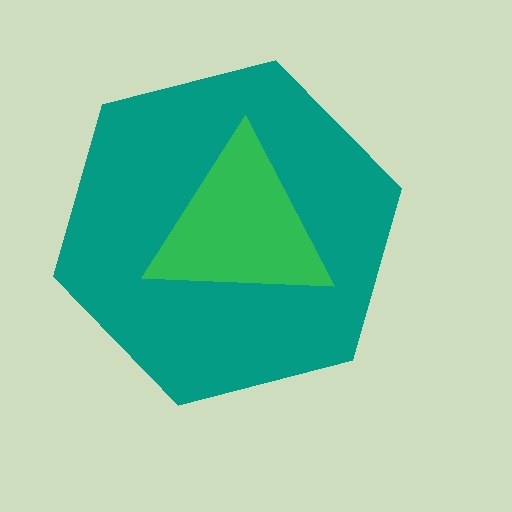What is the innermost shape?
The green triangle.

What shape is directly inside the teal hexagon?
The green triangle.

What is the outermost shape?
The teal hexagon.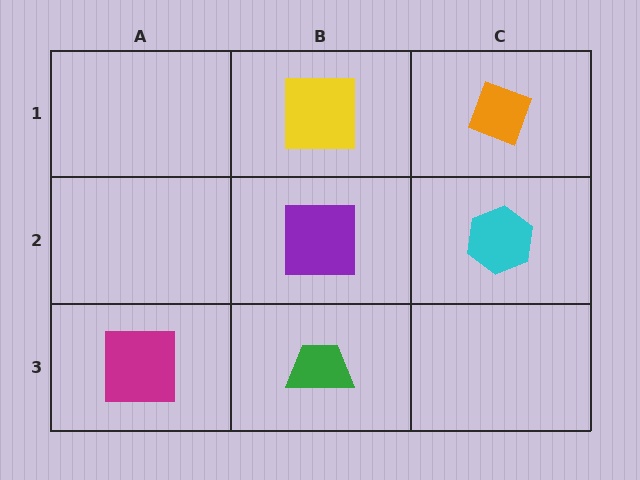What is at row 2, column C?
A cyan hexagon.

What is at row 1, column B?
A yellow square.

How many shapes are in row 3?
2 shapes.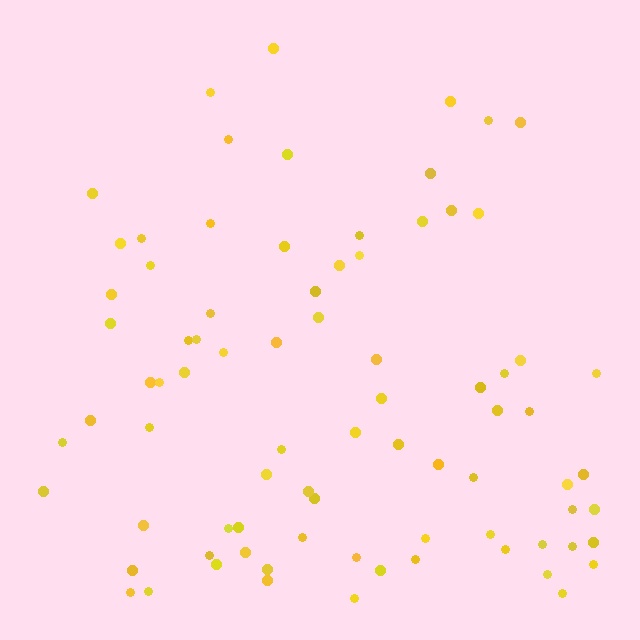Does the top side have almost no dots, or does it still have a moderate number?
Still a moderate number, just noticeably fewer than the bottom.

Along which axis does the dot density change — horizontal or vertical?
Vertical.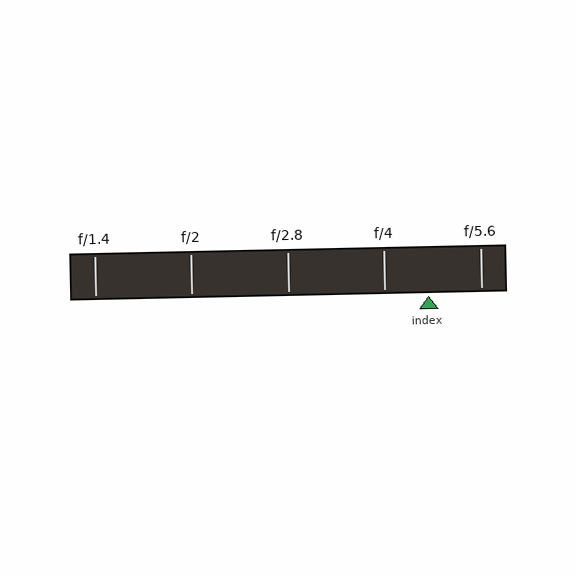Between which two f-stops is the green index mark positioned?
The index mark is between f/4 and f/5.6.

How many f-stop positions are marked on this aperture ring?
There are 5 f-stop positions marked.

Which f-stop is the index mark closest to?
The index mark is closest to f/4.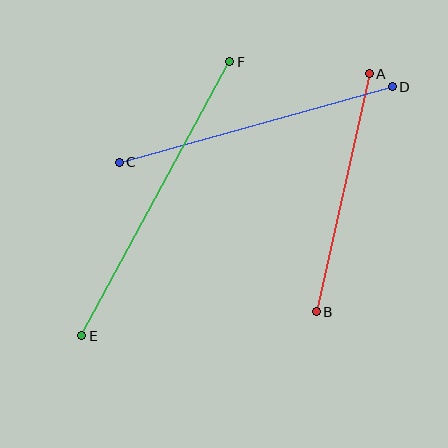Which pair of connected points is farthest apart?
Points E and F are farthest apart.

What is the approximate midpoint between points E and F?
The midpoint is at approximately (156, 199) pixels.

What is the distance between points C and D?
The distance is approximately 283 pixels.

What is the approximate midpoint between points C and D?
The midpoint is at approximately (256, 125) pixels.